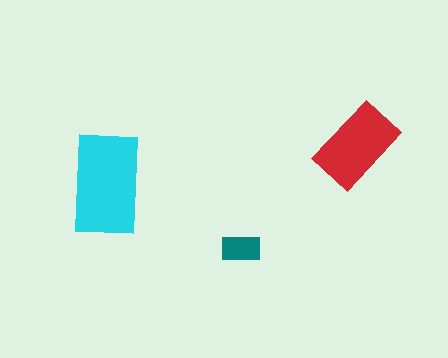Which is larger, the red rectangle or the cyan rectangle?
The cyan one.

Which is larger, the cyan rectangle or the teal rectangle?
The cyan one.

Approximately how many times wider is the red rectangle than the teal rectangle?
About 2 times wider.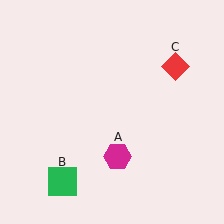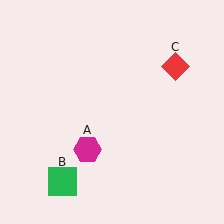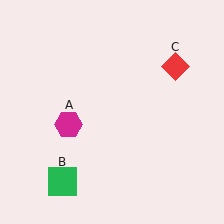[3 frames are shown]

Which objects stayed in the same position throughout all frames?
Green square (object B) and red diamond (object C) remained stationary.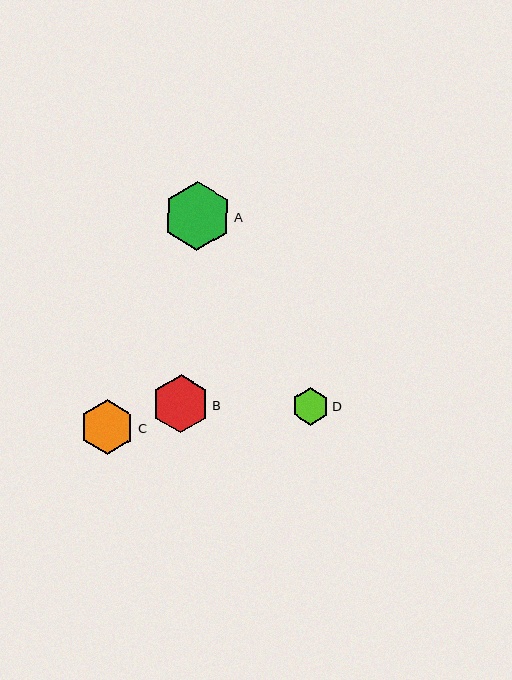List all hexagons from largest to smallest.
From largest to smallest: A, B, C, D.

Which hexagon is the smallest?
Hexagon D is the smallest with a size of approximately 38 pixels.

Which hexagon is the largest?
Hexagon A is the largest with a size of approximately 69 pixels.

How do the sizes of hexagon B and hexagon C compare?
Hexagon B and hexagon C are approximately the same size.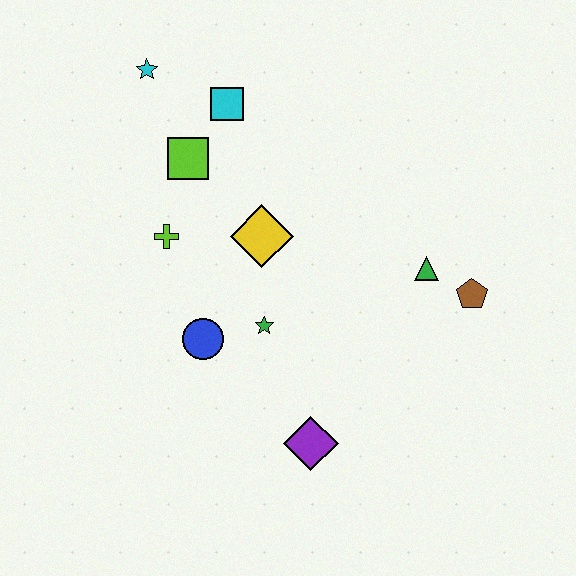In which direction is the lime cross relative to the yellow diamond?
The lime cross is to the left of the yellow diamond.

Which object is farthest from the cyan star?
The purple diamond is farthest from the cyan star.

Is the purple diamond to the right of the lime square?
Yes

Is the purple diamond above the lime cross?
No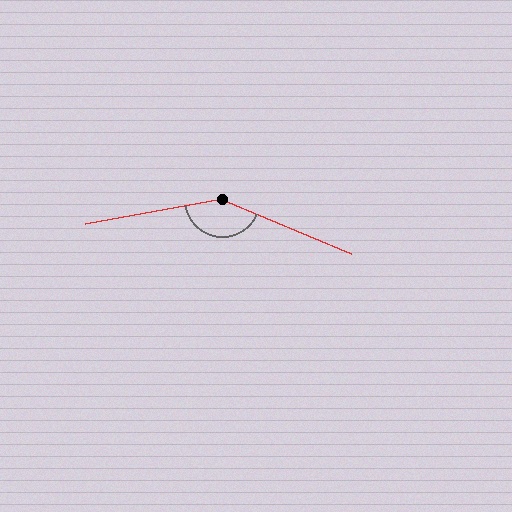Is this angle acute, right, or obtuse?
It is obtuse.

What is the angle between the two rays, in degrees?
Approximately 147 degrees.